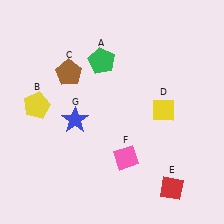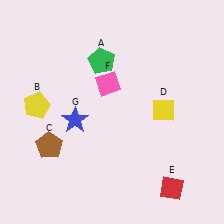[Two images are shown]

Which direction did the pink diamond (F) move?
The pink diamond (F) moved up.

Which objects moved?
The objects that moved are: the brown pentagon (C), the pink diamond (F).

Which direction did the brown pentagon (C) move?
The brown pentagon (C) moved down.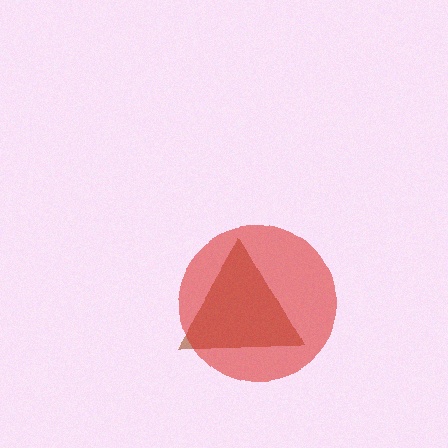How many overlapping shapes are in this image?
There are 2 overlapping shapes in the image.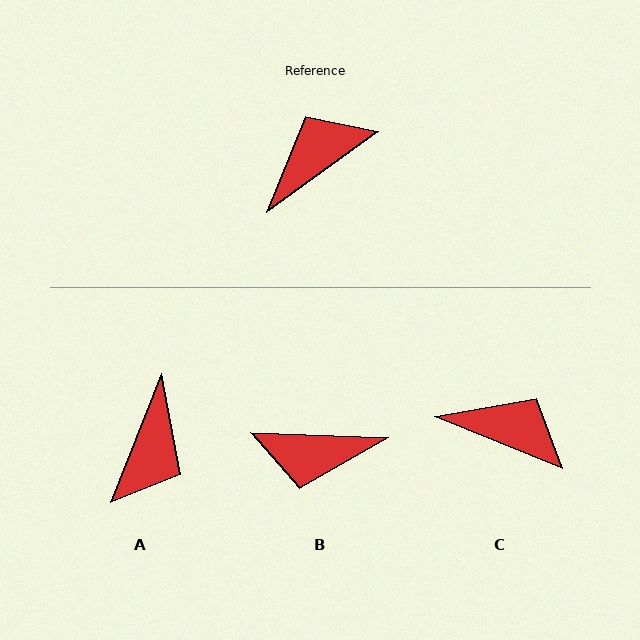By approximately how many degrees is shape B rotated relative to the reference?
Approximately 142 degrees counter-clockwise.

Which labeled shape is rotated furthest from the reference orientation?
A, about 147 degrees away.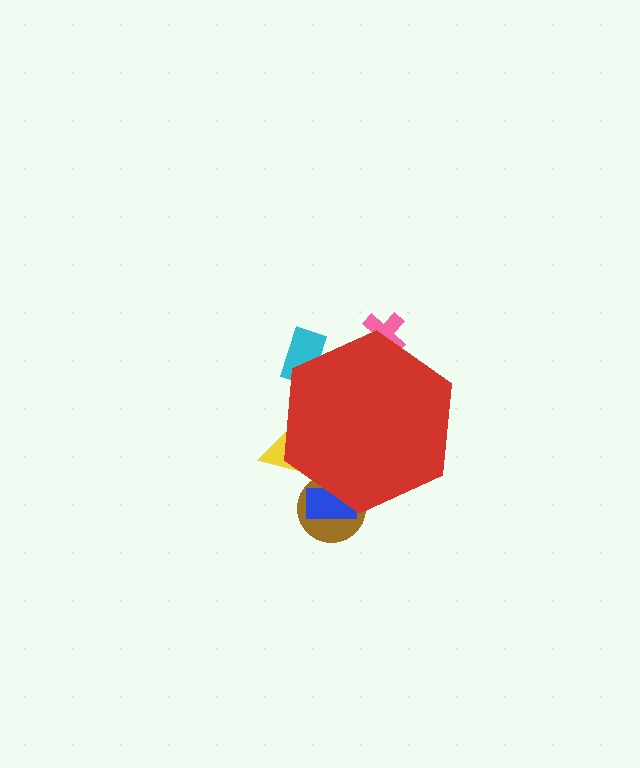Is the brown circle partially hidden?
Yes, the brown circle is partially hidden behind the red hexagon.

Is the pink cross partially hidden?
Yes, the pink cross is partially hidden behind the red hexagon.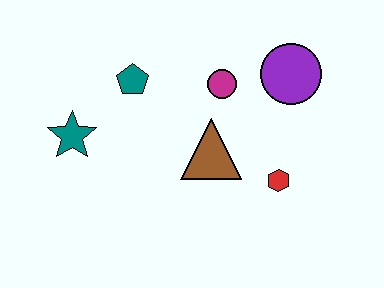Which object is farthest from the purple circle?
The teal star is farthest from the purple circle.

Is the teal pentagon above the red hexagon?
Yes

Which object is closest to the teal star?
The teal pentagon is closest to the teal star.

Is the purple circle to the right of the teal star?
Yes